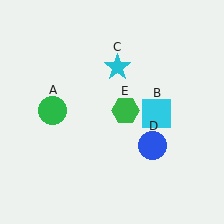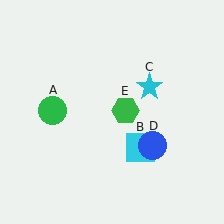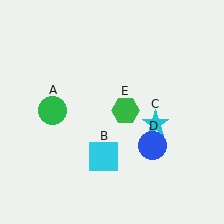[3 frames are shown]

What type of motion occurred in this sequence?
The cyan square (object B), cyan star (object C) rotated clockwise around the center of the scene.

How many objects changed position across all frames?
2 objects changed position: cyan square (object B), cyan star (object C).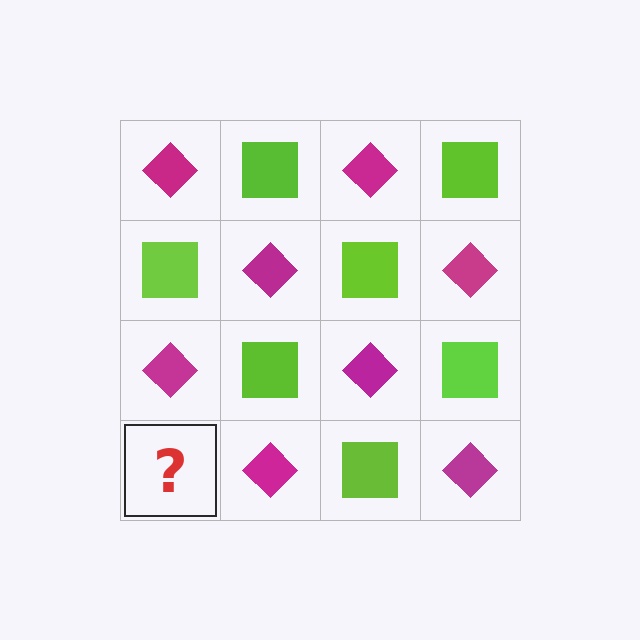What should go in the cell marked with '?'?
The missing cell should contain a lime square.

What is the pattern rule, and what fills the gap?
The rule is that it alternates magenta diamond and lime square in a checkerboard pattern. The gap should be filled with a lime square.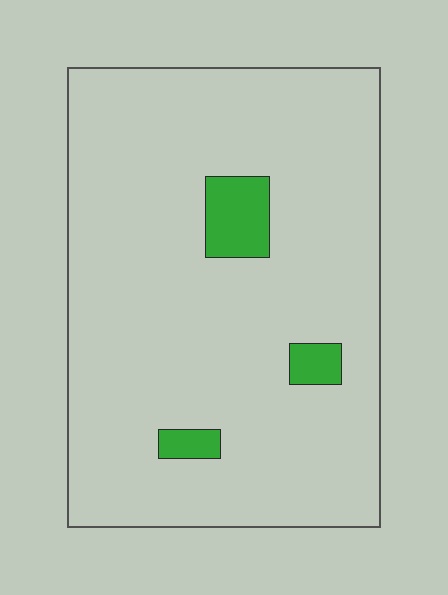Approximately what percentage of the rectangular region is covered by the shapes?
Approximately 5%.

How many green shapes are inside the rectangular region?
3.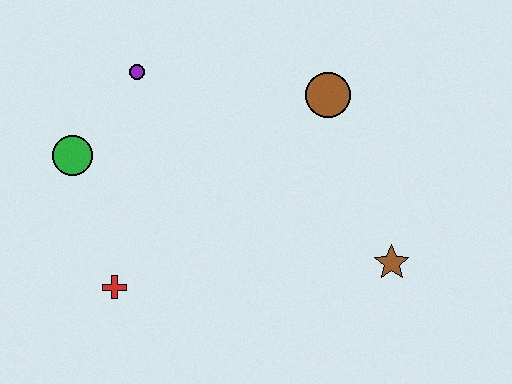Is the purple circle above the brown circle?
Yes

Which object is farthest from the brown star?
The green circle is farthest from the brown star.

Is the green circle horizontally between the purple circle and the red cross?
No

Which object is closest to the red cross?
The green circle is closest to the red cross.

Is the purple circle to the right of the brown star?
No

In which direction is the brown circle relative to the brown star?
The brown circle is above the brown star.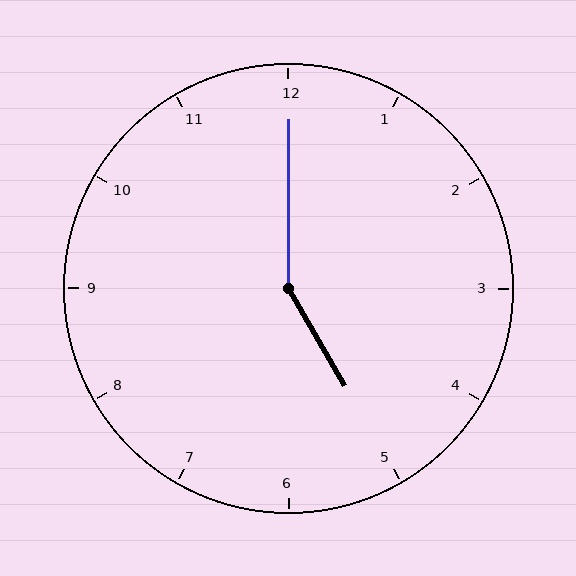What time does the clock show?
5:00.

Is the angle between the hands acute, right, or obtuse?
It is obtuse.